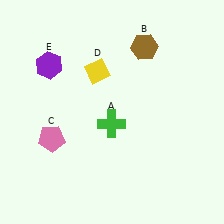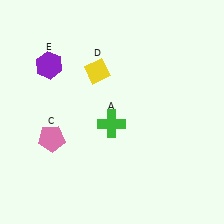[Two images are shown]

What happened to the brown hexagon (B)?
The brown hexagon (B) was removed in Image 2. It was in the top-right area of Image 1.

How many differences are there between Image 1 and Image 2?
There is 1 difference between the two images.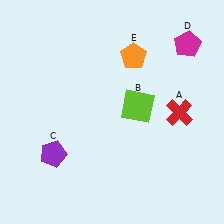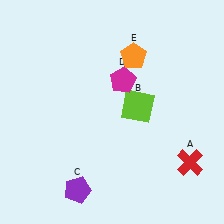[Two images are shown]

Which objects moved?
The objects that moved are: the red cross (A), the purple pentagon (C), the magenta pentagon (D).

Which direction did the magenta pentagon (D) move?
The magenta pentagon (D) moved left.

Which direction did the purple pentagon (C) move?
The purple pentagon (C) moved down.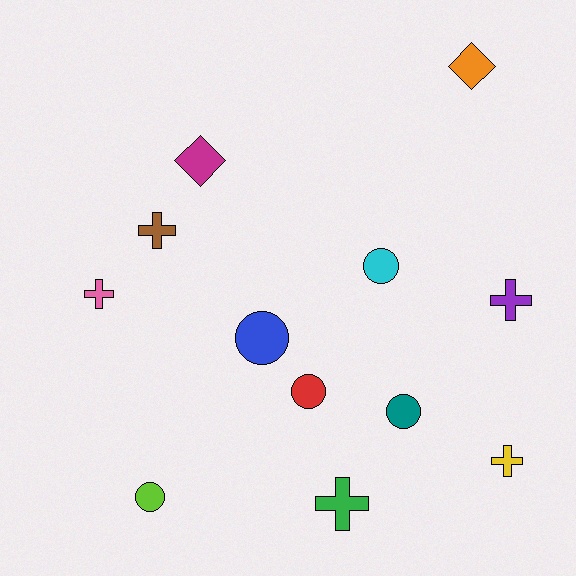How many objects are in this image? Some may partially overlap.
There are 12 objects.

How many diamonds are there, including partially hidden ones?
There are 2 diamonds.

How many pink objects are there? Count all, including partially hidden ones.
There is 1 pink object.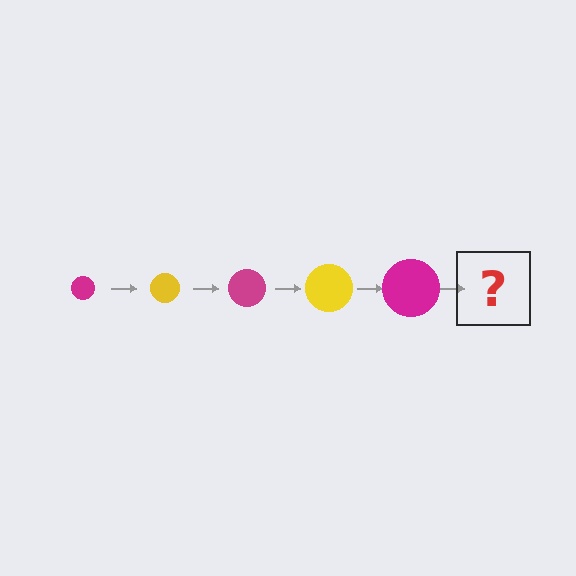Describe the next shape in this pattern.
It should be a yellow circle, larger than the previous one.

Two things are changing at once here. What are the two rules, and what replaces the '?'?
The two rules are that the circle grows larger each step and the color cycles through magenta and yellow. The '?' should be a yellow circle, larger than the previous one.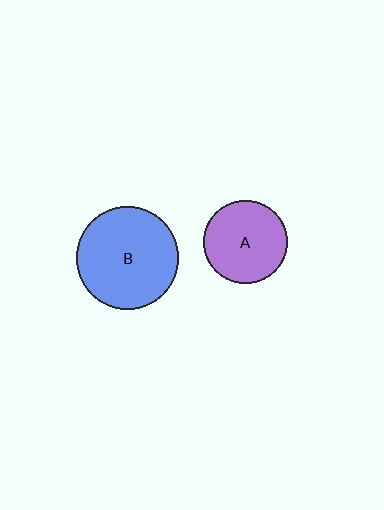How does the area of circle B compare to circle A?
Approximately 1.5 times.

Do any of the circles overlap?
No, none of the circles overlap.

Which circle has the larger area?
Circle B (blue).